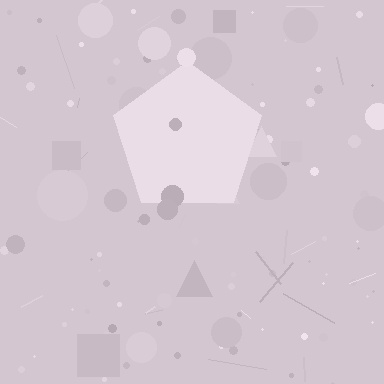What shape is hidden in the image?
A pentagon is hidden in the image.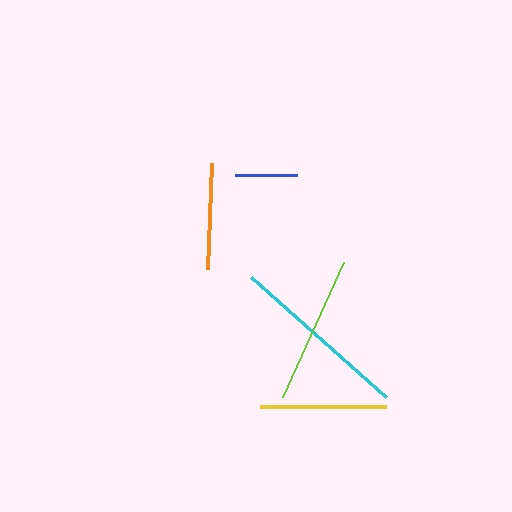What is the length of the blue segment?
The blue segment is approximately 63 pixels long.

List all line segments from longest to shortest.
From longest to shortest: cyan, lime, yellow, orange, blue.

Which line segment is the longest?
The cyan line is the longest at approximately 181 pixels.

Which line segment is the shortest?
The blue line is the shortest at approximately 63 pixels.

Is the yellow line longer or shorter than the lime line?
The lime line is longer than the yellow line.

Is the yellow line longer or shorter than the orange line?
The yellow line is longer than the orange line.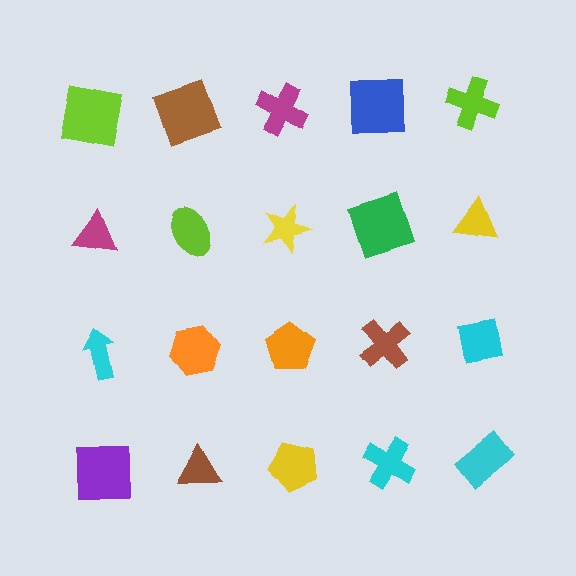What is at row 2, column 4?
A green square.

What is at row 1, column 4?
A blue square.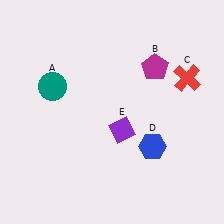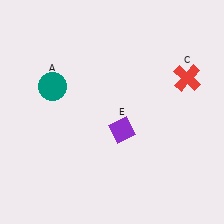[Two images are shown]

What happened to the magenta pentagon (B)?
The magenta pentagon (B) was removed in Image 2. It was in the top-right area of Image 1.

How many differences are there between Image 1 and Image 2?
There are 2 differences between the two images.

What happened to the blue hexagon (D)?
The blue hexagon (D) was removed in Image 2. It was in the bottom-right area of Image 1.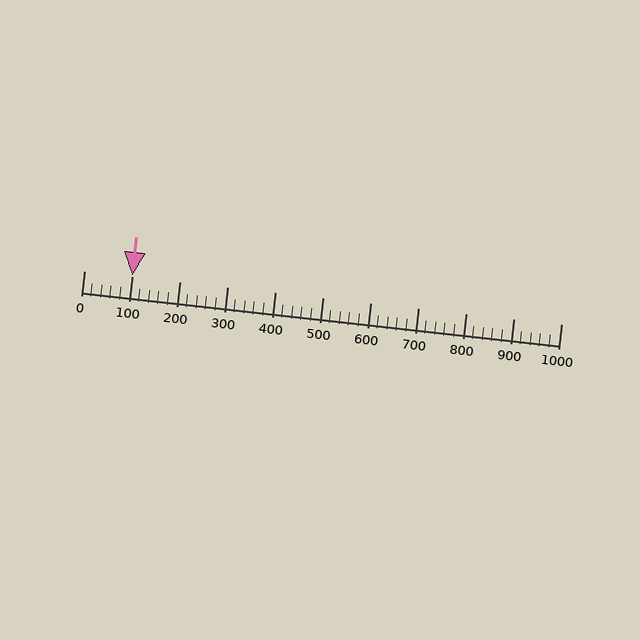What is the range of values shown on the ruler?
The ruler shows values from 0 to 1000.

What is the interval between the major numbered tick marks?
The major tick marks are spaced 100 units apart.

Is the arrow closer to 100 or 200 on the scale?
The arrow is closer to 100.